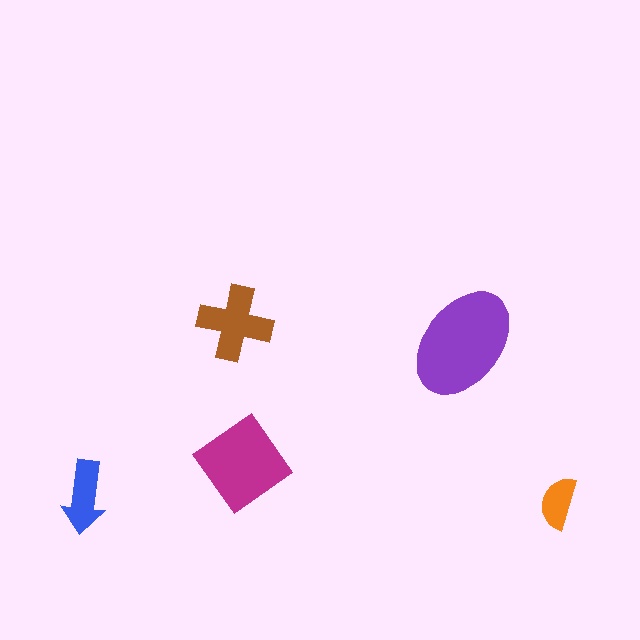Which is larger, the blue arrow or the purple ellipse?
The purple ellipse.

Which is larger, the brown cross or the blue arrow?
The brown cross.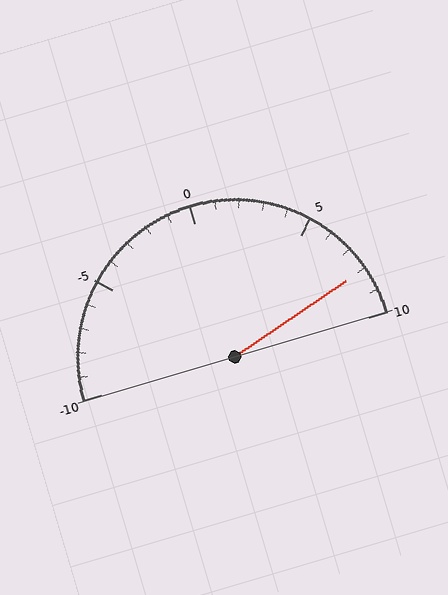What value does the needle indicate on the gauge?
The needle indicates approximately 8.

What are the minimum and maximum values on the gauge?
The gauge ranges from -10 to 10.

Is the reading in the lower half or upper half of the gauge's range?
The reading is in the upper half of the range (-10 to 10).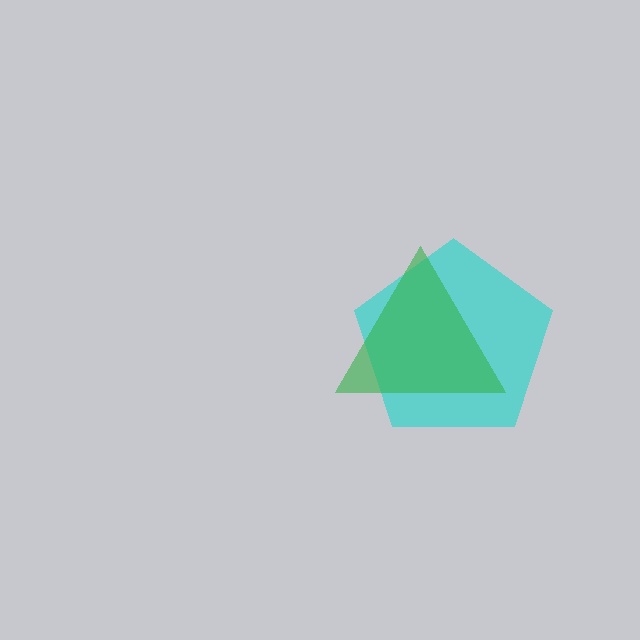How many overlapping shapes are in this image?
There are 2 overlapping shapes in the image.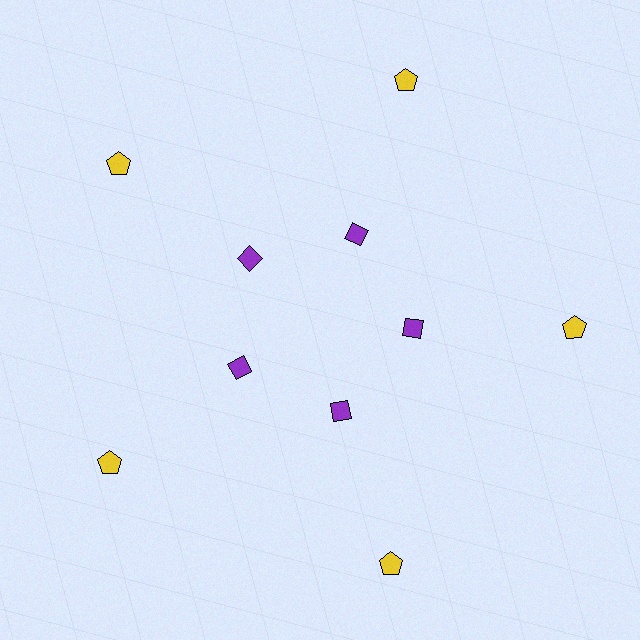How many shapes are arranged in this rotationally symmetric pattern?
There are 10 shapes, arranged in 5 groups of 2.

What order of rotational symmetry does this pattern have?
This pattern has 5-fold rotational symmetry.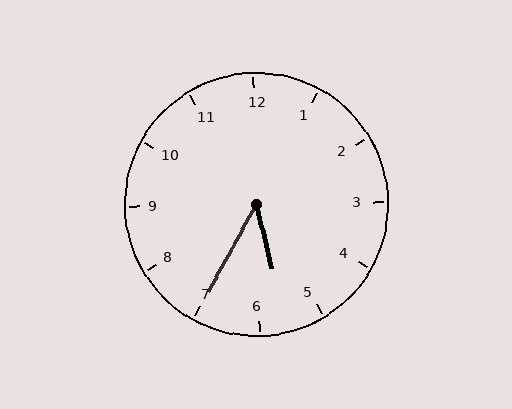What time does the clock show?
5:35.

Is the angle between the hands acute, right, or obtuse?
It is acute.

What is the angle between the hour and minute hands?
Approximately 42 degrees.